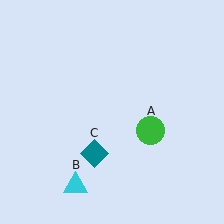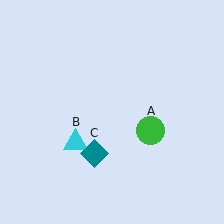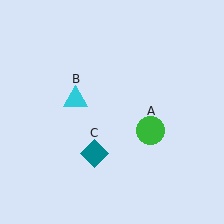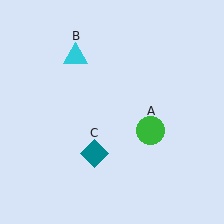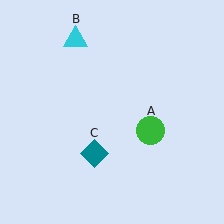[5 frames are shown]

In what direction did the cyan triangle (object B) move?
The cyan triangle (object B) moved up.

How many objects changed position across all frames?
1 object changed position: cyan triangle (object B).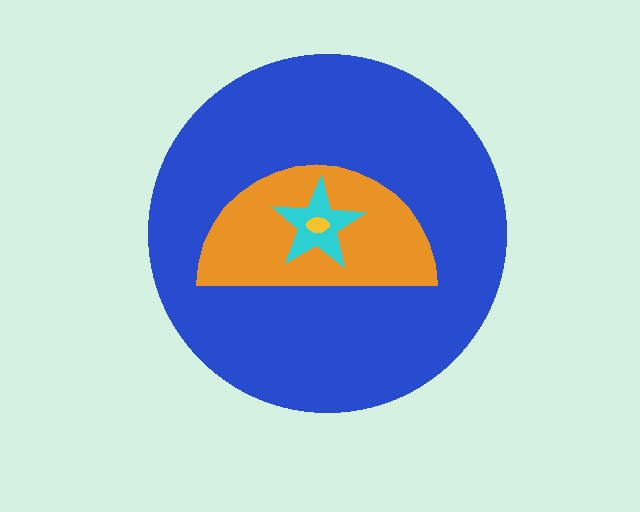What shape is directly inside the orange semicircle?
The cyan star.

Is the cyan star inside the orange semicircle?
Yes.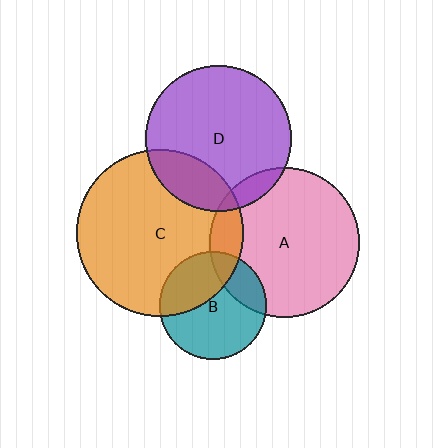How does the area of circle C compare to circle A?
Approximately 1.2 times.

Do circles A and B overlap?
Yes.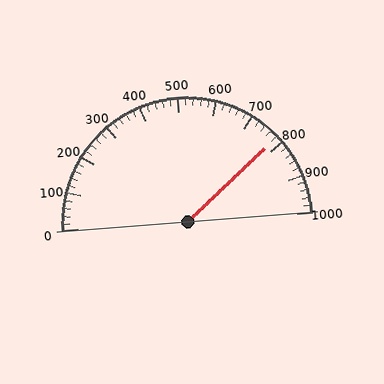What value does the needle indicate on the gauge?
The needle indicates approximately 780.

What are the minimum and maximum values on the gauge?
The gauge ranges from 0 to 1000.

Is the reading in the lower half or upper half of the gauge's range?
The reading is in the upper half of the range (0 to 1000).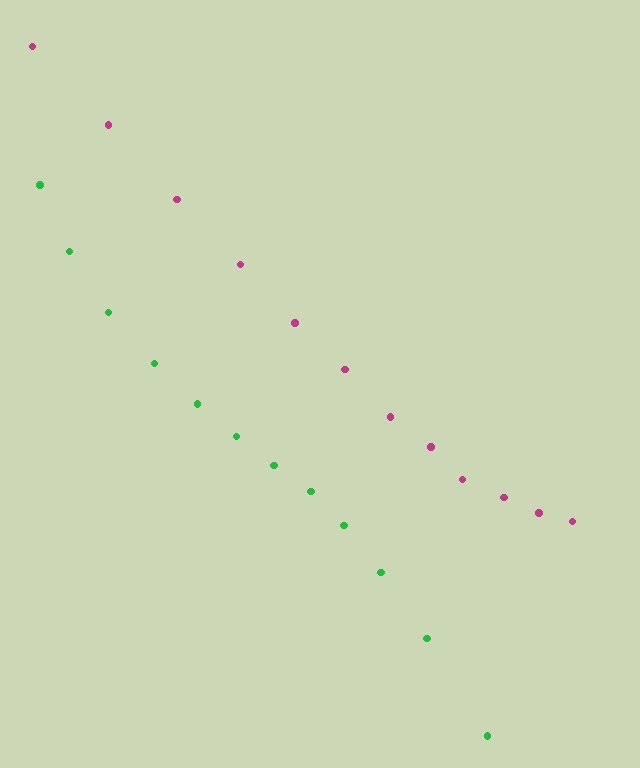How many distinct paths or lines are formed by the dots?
There are 2 distinct paths.